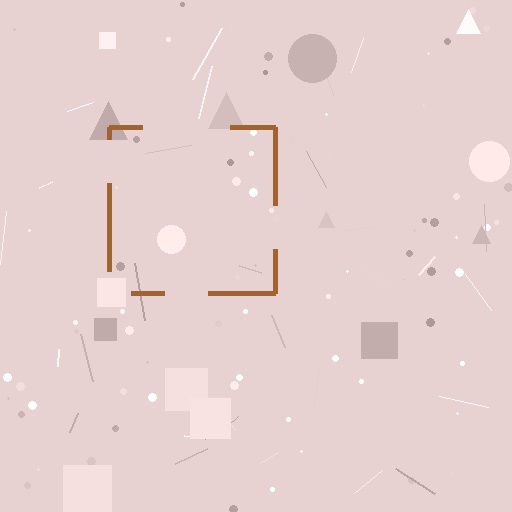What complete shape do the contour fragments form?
The contour fragments form a square.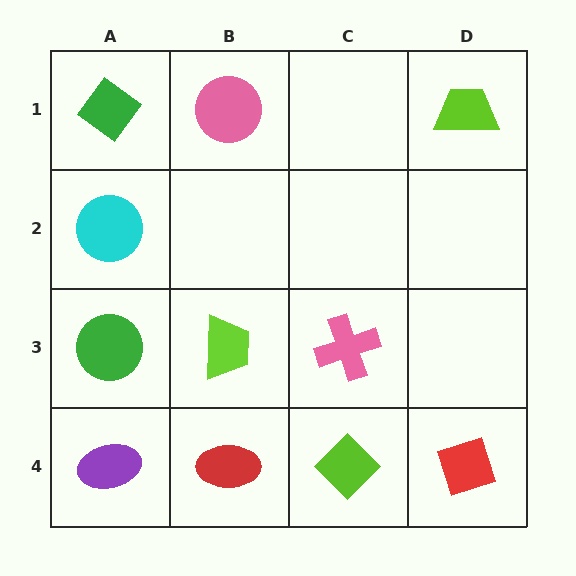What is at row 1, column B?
A pink circle.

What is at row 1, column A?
A green diamond.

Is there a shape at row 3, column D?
No, that cell is empty.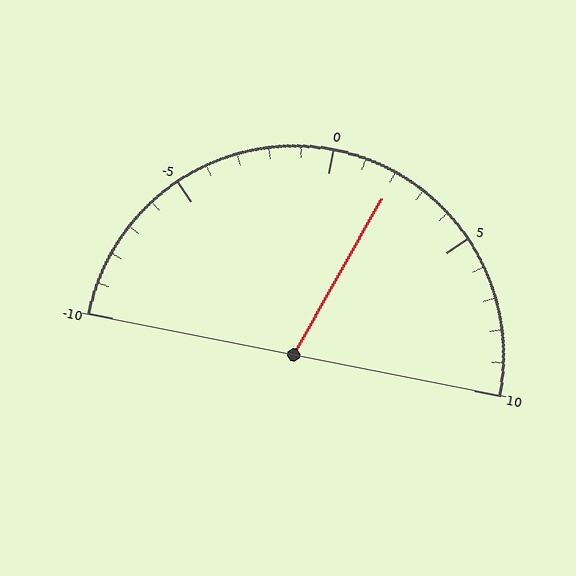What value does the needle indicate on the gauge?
The needle indicates approximately 2.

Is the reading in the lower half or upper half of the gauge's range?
The reading is in the upper half of the range (-10 to 10).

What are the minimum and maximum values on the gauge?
The gauge ranges from -10 to 10.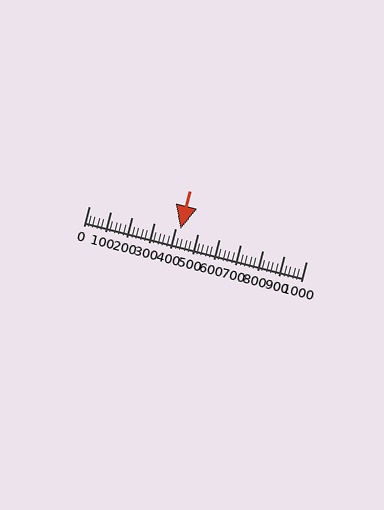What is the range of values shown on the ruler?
The ruler shows values from 0 to 1000.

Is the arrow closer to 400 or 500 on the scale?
The arrow is closer to 400.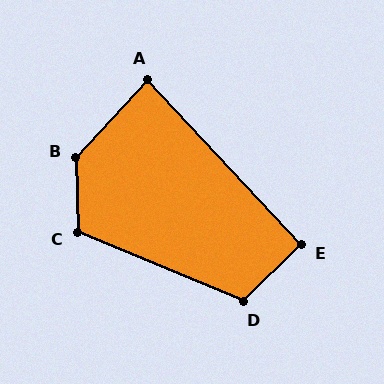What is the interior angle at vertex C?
Approximately 114 degrees (obtuse).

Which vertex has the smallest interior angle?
A, at approximately 85 degrees.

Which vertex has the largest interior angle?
B, at approximately 136 degrees.